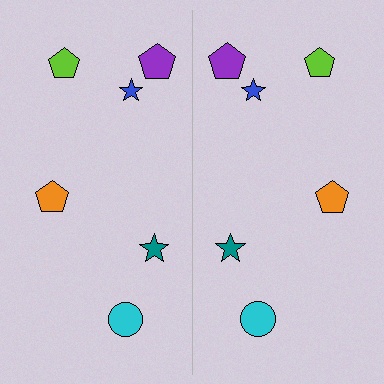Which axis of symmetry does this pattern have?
The pattern has a vertical axis of symmetry running through the center of the image.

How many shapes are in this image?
There are 12 shapes in this image.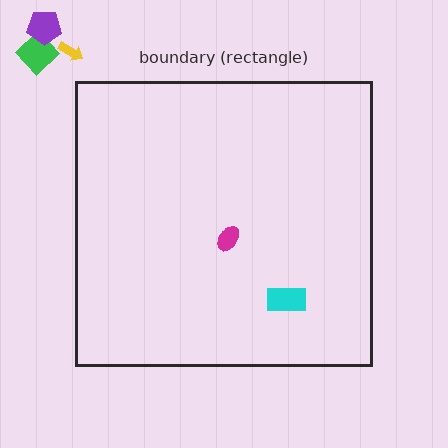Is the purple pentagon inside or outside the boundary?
Outside.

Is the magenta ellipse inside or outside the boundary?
Inside.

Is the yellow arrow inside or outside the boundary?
Outside.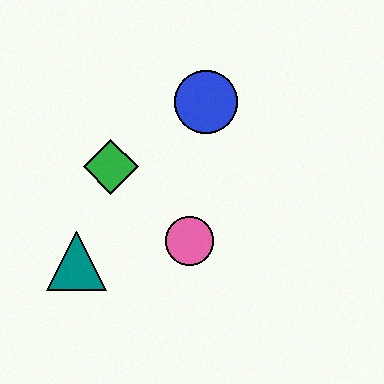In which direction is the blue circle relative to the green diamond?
The blue circle is to the right of the green diamond.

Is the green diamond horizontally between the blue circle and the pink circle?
No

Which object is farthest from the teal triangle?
The blue circle is farthest from the teal triangle.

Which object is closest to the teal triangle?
The green diamond is closest to the teal triangle.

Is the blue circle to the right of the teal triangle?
Yes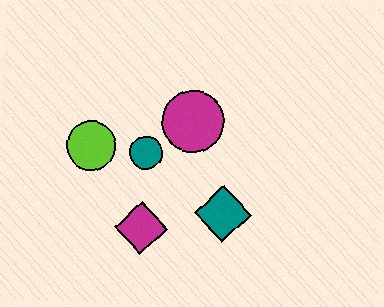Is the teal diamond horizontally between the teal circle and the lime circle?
No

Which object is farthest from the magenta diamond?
The magenta circle is farthest from the magenta diamond.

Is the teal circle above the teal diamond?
Yes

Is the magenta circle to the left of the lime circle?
No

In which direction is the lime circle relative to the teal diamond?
The lime circle is to the left of the teal diamond.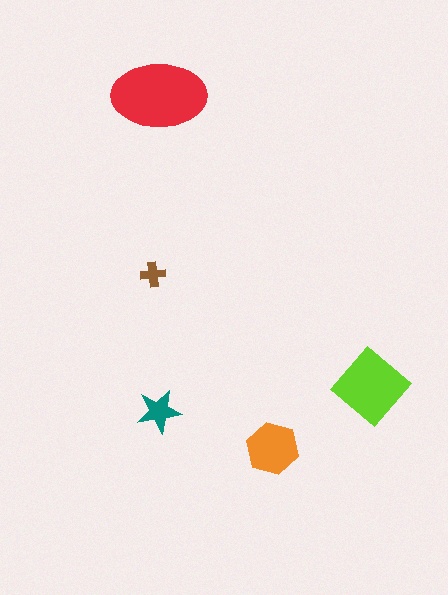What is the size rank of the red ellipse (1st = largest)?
1st.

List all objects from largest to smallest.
The red ellipse, the lime diamond, the orange hexagon, the teal star, the brown cross.